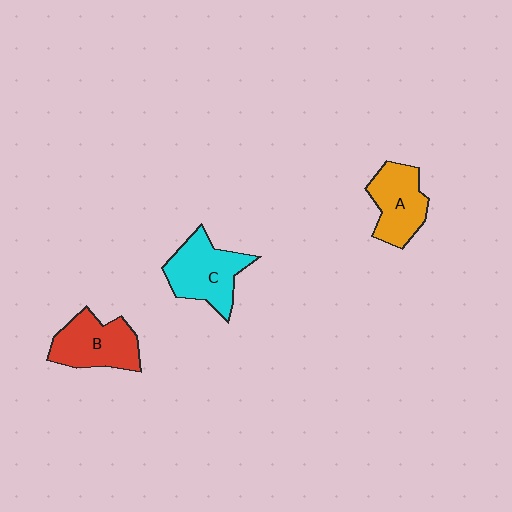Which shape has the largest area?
Shape C (cyan).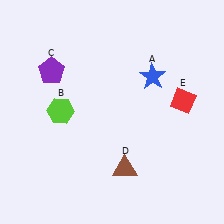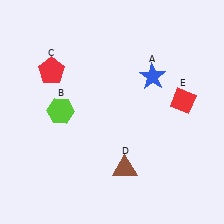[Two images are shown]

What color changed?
The pentagon (C) changed from purple in Image 1 to red in Image 2.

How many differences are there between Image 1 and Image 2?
There is 1 difference between the two images.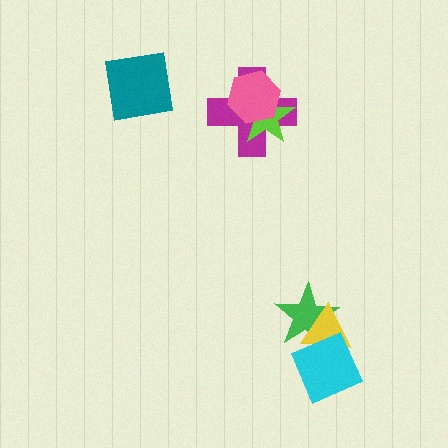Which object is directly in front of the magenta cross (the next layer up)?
The lime star is directly in front of the magenta cross.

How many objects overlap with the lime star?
2 objects overlap with the lime star.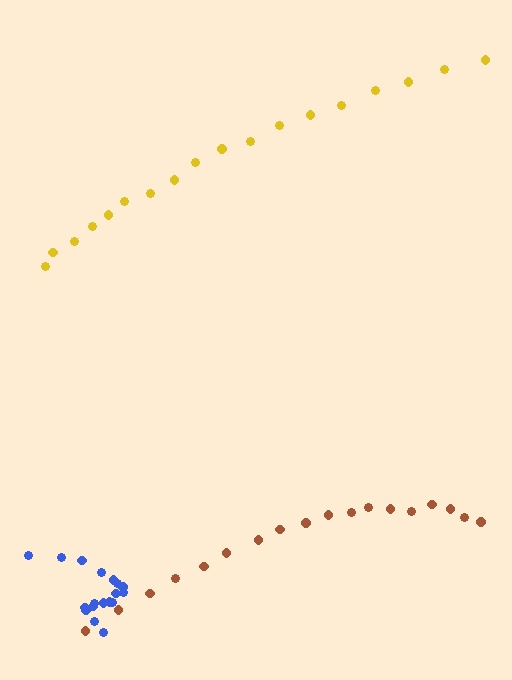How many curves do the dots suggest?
There are 3 distinct paths.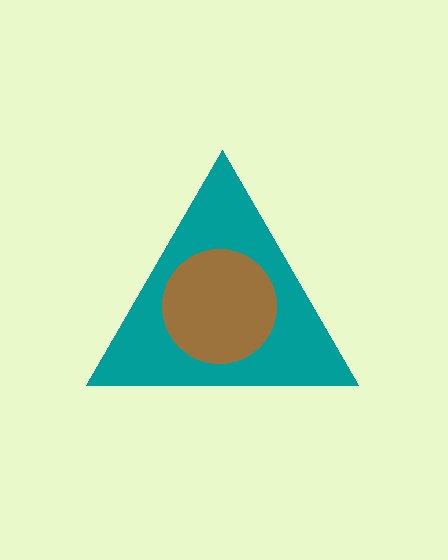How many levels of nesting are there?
2.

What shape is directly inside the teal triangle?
The brown circle.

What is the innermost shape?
The brown circle.